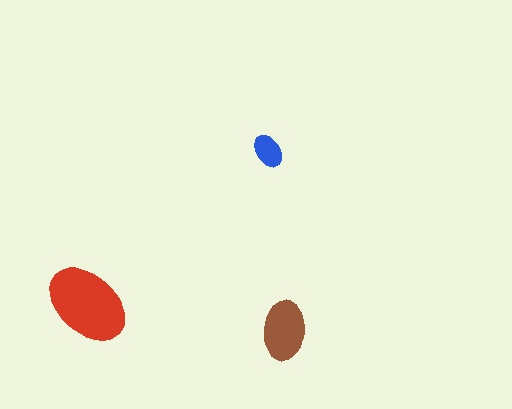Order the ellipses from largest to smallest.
the red one, the brown one, the blue one.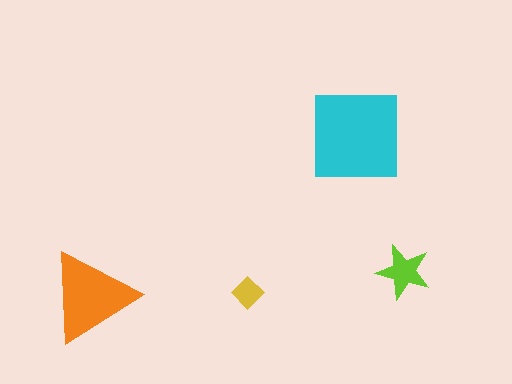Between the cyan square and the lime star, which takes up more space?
The cyan square.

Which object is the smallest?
The yellow diamond.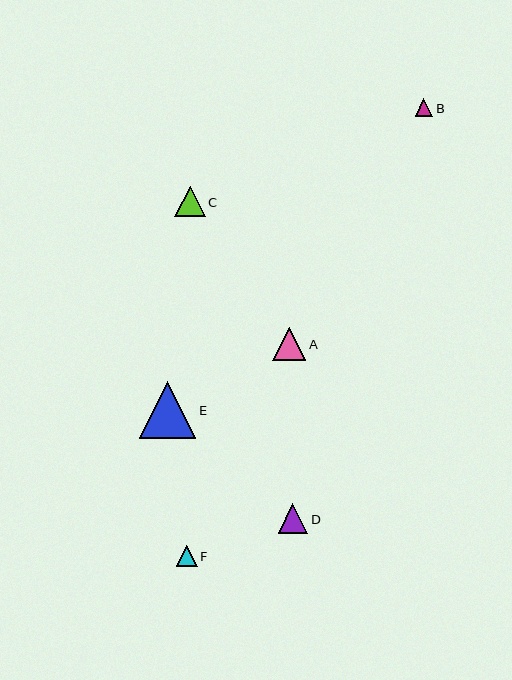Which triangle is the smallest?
Triangle B is the smallest with a size of approximately 17 pixels.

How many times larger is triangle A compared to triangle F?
Triangle A is approximately 1.6 times the size of triangle F.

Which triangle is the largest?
Triangle E is the largest with a size of approximately 57 pixels.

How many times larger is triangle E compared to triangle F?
Triangle E is approximately 2.7 times the size of triangle F.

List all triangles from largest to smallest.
From largest to smallest: E, A, C, D, F, B.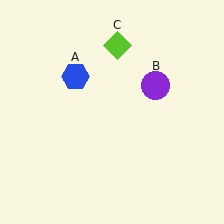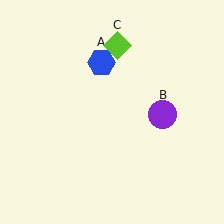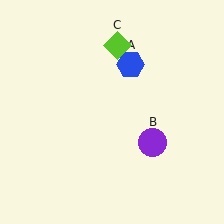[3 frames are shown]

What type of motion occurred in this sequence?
The blue hexagon (object A), purple circle (object B) rotated clockwise around the center of the scene.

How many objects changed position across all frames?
2 objects changed position: blue hexagon (object A), purple circle (object B).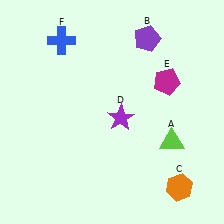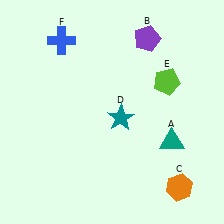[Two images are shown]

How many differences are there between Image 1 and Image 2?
There are 3 differences between the two images.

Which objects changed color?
A changed from lime to teal. D changed from purple to teal. E changed from magenta to lime.